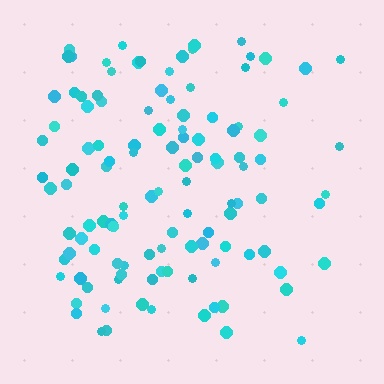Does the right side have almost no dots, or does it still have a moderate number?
Still a moderate number, just noticeably fewer than the left.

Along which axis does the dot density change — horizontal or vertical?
Horizontal.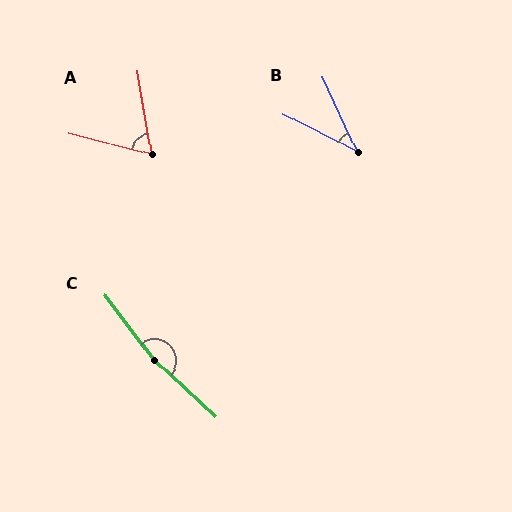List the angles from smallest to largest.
B (38°), A (66°), C (170°).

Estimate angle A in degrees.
Approximately 66 degrees.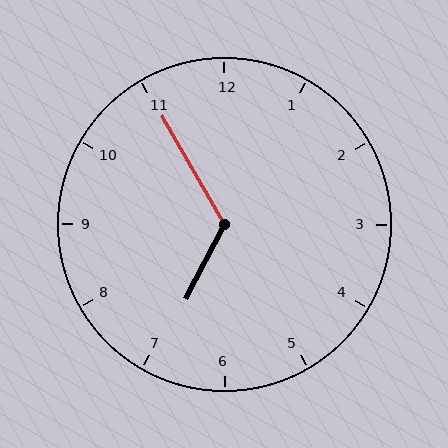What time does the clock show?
6:55.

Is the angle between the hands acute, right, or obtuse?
It is obtuse.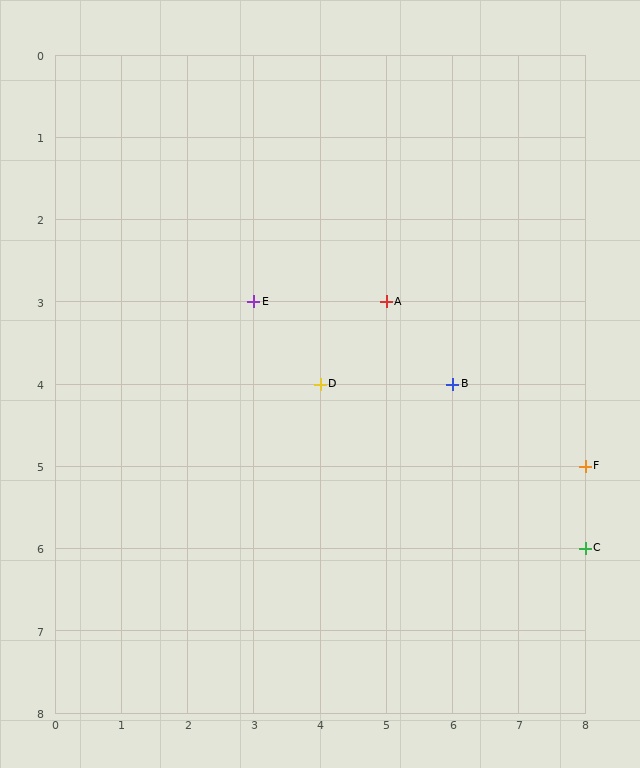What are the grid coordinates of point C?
Point C is at grid coordinates (8, 6).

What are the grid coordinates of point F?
Point F is at grid coordinates (8, 5).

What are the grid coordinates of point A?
Point A is at grid coordinates (5, 3).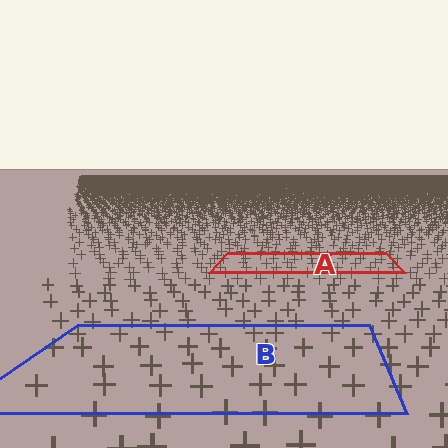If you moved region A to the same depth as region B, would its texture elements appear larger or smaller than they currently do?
They would appear larger. At a closer depth, the same texture elements are projected at a bigger on-screen size.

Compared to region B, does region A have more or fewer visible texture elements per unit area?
Region A has more texture elements per unit area — they are packed more densely because it is farther away.